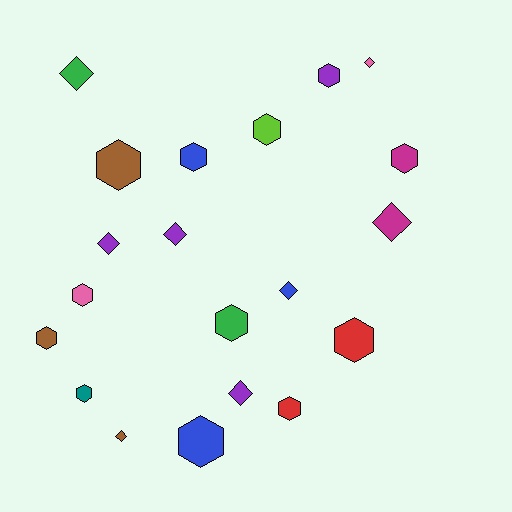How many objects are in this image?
There are 20 objects.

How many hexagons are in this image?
There are 12 hexagons.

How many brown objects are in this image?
There are 3 brown objects.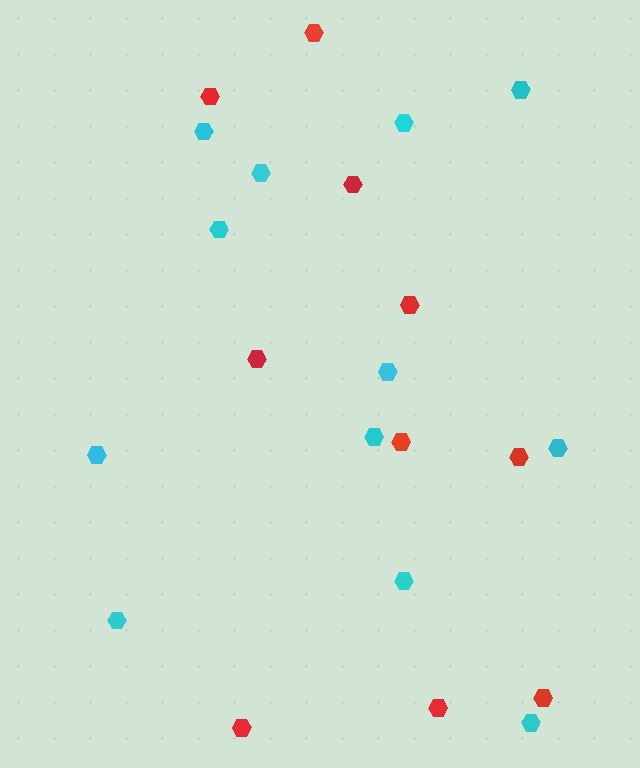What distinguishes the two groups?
There are 2 groups: one group of cyan hexagons (12) and one group of red hexagons (10).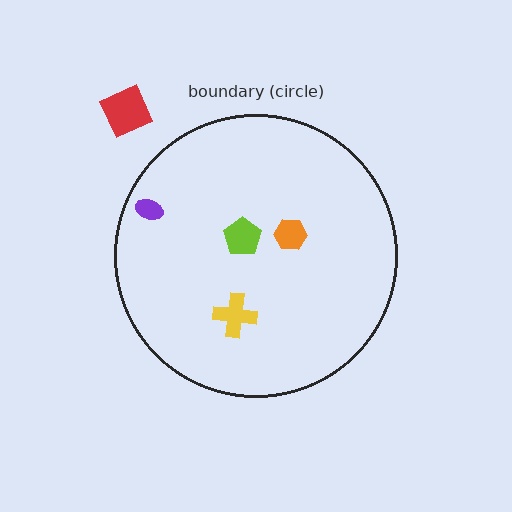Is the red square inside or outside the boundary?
Outside.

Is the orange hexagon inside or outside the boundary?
Inside.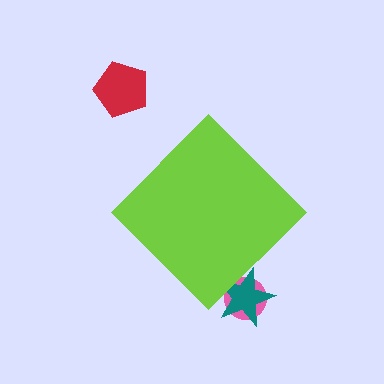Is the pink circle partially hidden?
Yes, the pink circle is partially hidden behind the lime diamond.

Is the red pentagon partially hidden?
No, the red pentagon is fully visible.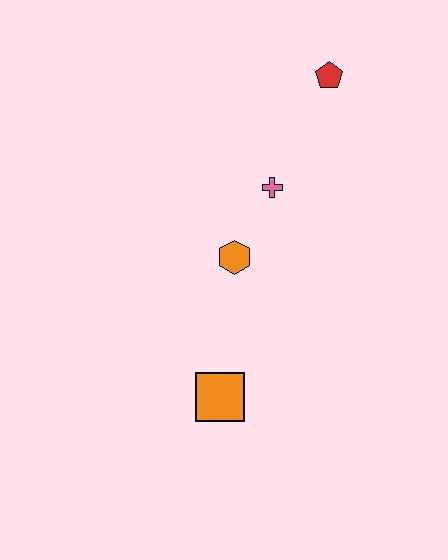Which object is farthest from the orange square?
The red pentagon is farthest from the orange square.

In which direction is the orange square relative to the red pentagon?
The orange square is below the red pentagon.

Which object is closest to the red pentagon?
The pink cross is closest to the red pentagon.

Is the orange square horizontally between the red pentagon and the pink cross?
No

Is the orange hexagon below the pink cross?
Yes